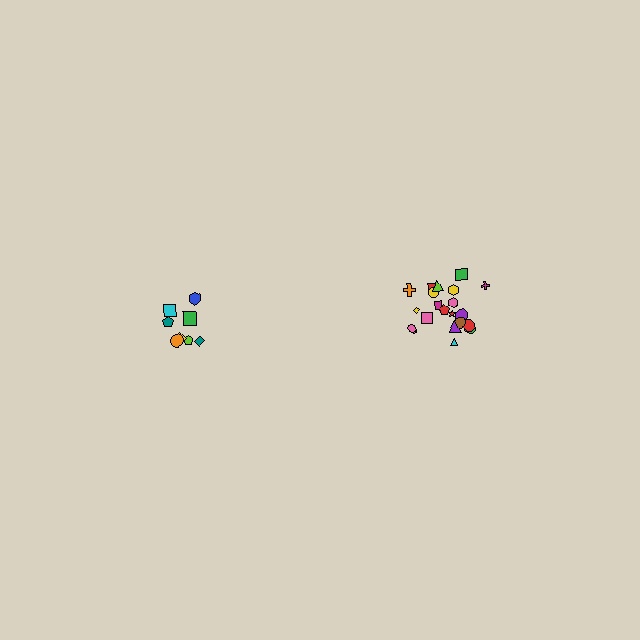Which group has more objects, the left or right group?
The right group.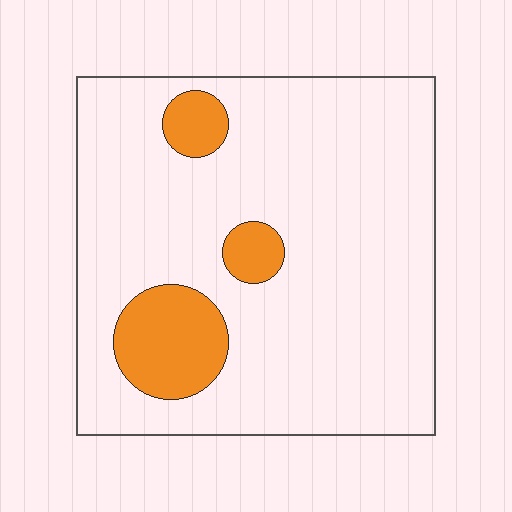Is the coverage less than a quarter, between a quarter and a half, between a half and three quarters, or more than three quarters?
Less than a quarter.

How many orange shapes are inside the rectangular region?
3.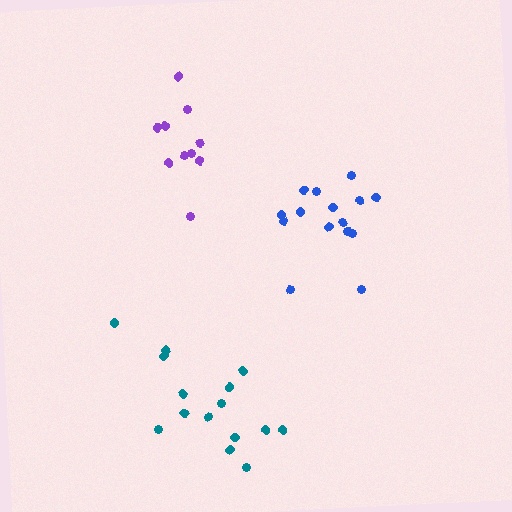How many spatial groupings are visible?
There are 3 spatial groupings.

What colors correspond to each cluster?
The clusters are colored: blue, purple, teal.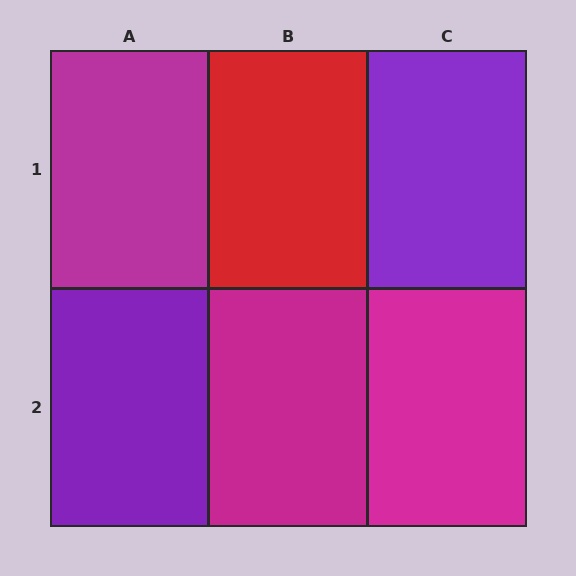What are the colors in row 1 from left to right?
Magenta, red, purple.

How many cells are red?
1 cell is red.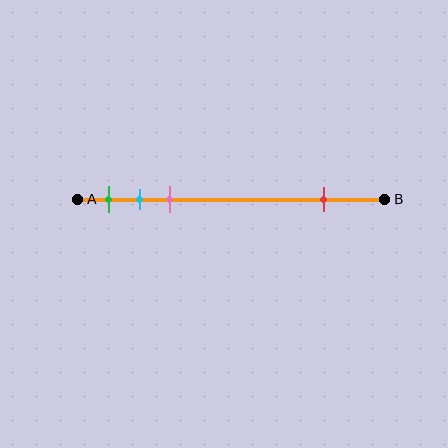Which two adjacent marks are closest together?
The cyan and pink marks are the closest adjacent pair.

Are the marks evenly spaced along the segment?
No, the marks are not evenly spaced.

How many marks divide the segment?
There are 4 marks dividing the segment.